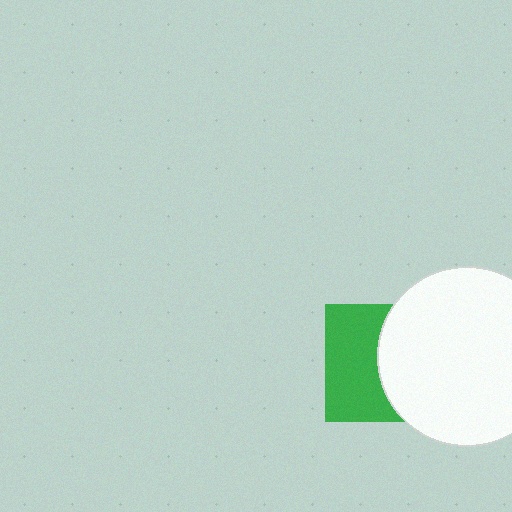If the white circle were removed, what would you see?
You would see the complete green square.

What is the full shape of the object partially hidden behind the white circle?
The partially hidden object is a green square.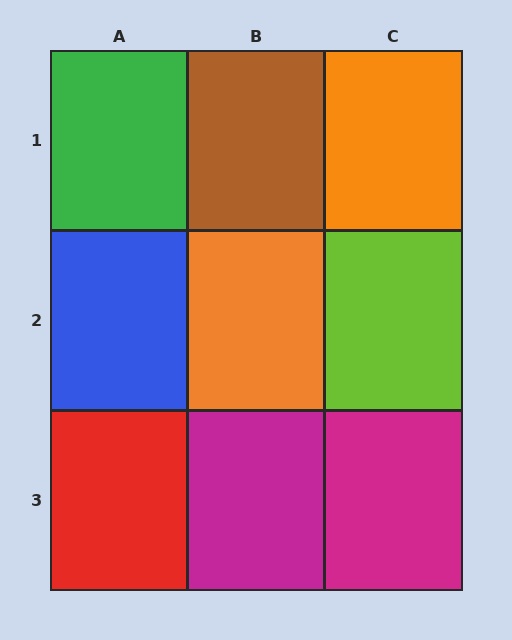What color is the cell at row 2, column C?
Lime.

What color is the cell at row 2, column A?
Blue.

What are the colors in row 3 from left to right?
Red, magenta, magenta.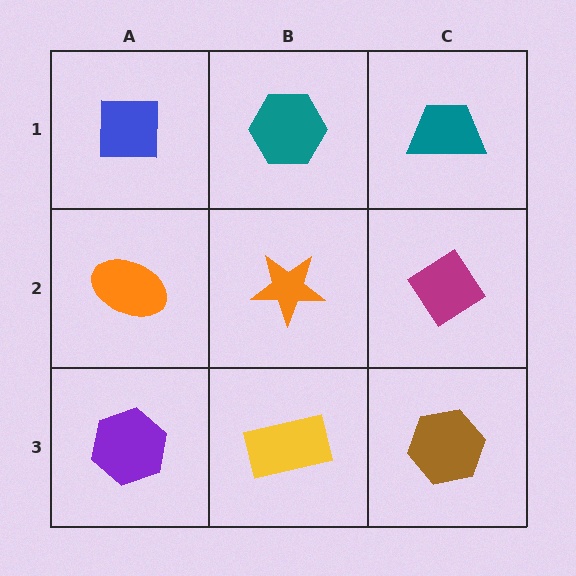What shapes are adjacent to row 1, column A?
An orange ellipse (row 2, column A), a teal hexagon (row 1, column B).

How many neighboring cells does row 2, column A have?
3.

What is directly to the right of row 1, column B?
A teal trapezoid.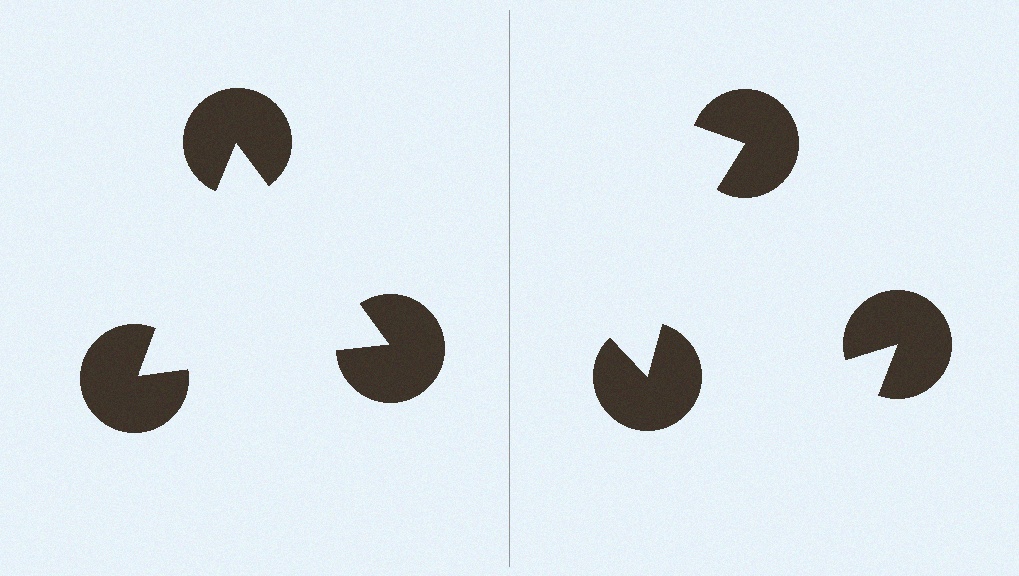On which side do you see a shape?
An illusory triangle appears on the left side. On the right side the wedge cuts are rotated, so no coherent shape forms.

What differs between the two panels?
The pac-man discs are positioned identically on both sides; only the wedge orientations differ. On the left they align to a triangle; on the right they are misaligned.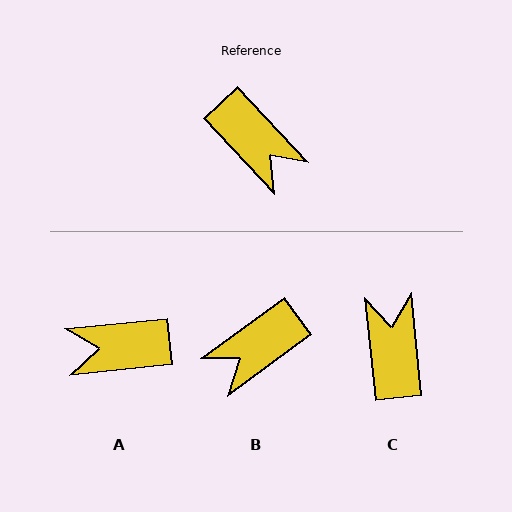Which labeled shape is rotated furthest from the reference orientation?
C, about 143 degrees away.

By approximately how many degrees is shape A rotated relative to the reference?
Approximately 127 degrees clockwise.